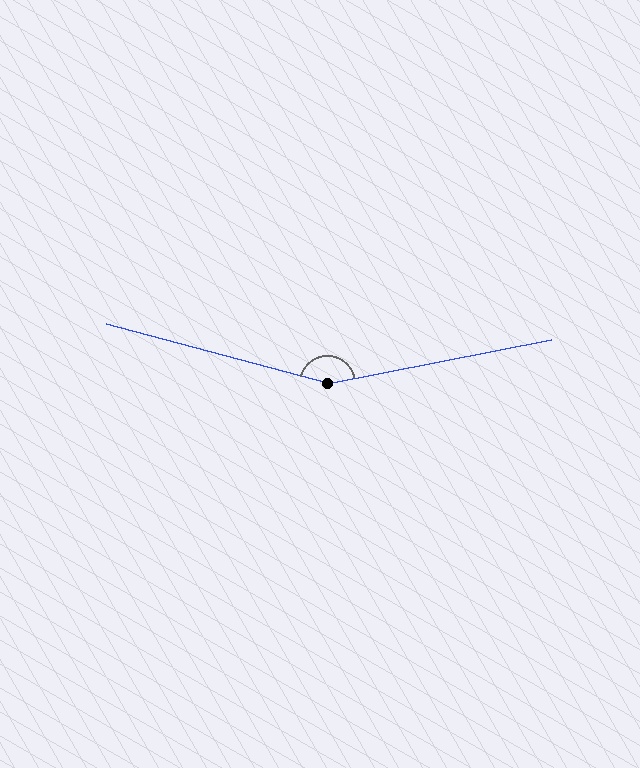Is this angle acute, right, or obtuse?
It is obtuse.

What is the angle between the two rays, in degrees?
Approximately 154 degrees.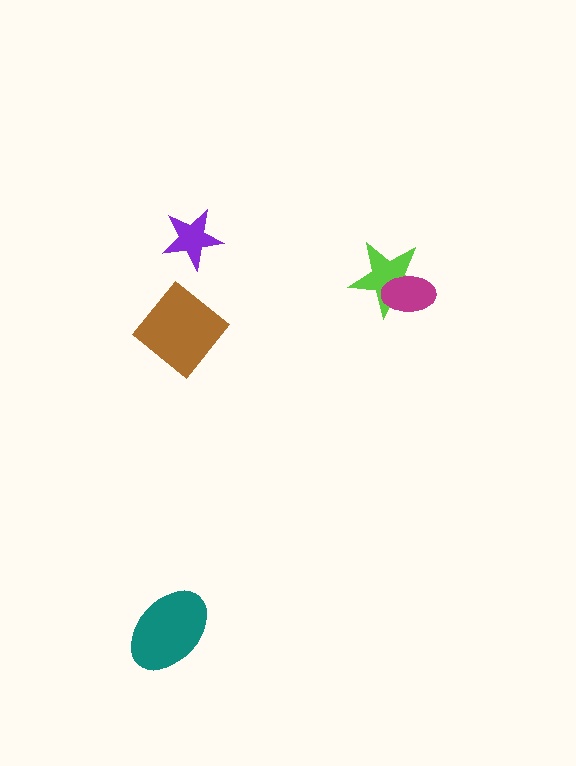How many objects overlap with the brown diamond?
0 objects overlap with the brown diamond.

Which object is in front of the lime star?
The magenta ellipse is in front of the lime star.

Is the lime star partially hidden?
Yes, it is partially covered by another shape.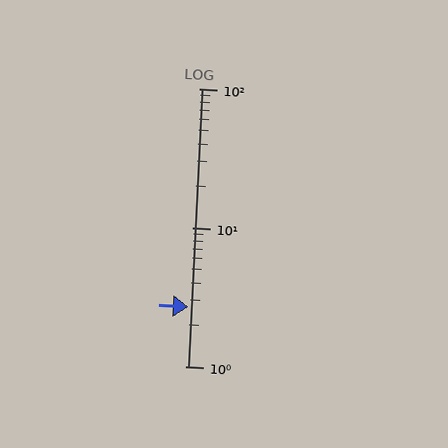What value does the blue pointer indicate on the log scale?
The pointer indicates approximately 2.7.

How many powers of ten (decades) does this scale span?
The scale spans 2 decades, from 1 to 100.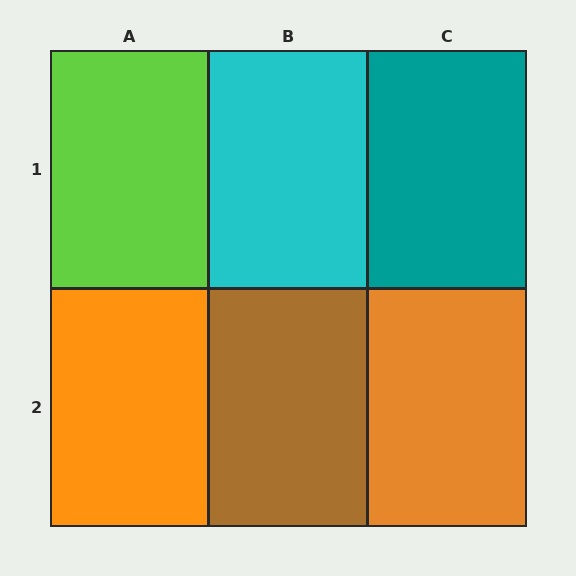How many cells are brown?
1 cell is brown.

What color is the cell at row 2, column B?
Brown.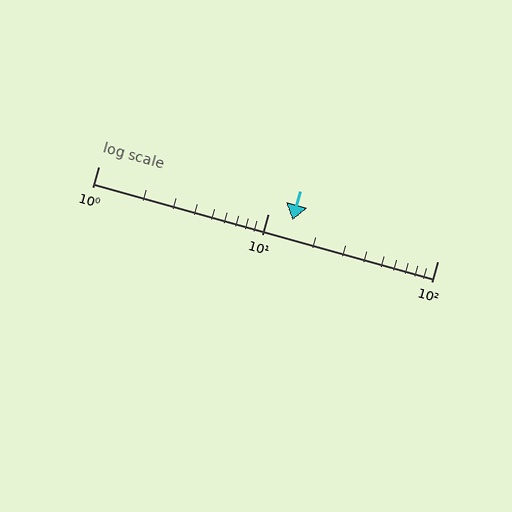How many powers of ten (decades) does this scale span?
The scale spans 2 decades, from 1 to 100.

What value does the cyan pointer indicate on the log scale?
The pointer indicates approximately 14.